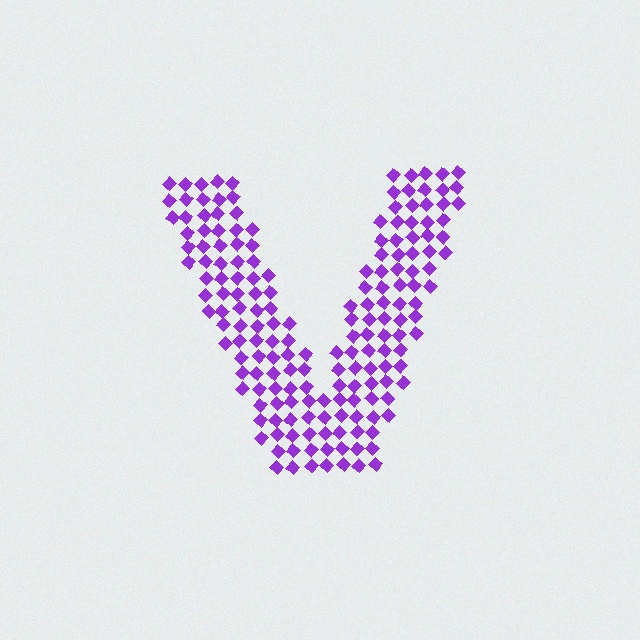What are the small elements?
The small elements are diamonds.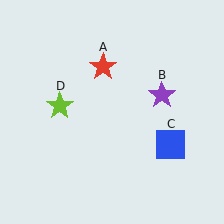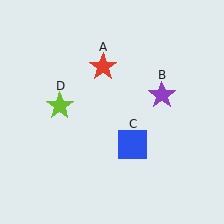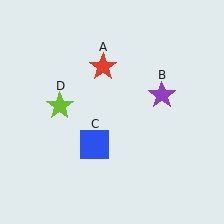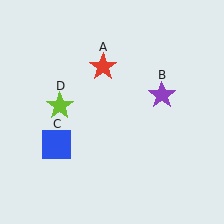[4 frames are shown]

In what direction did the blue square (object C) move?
The blue square (object C) moved left.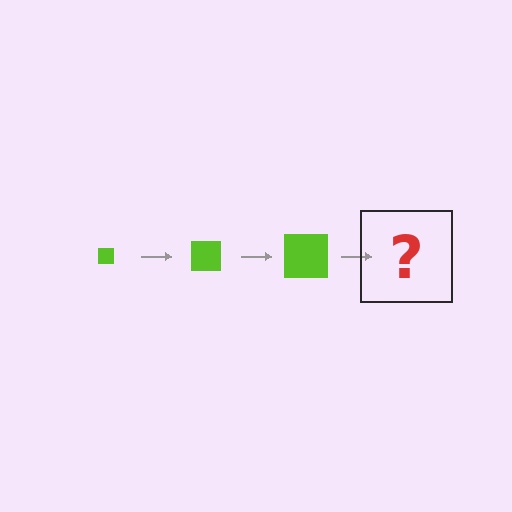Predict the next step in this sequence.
The next step is a lime square, larger than the previous one.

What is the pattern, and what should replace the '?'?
The pattern is that the square gets progressively larger each step. The '?' should be a lime square, larger than the previous one.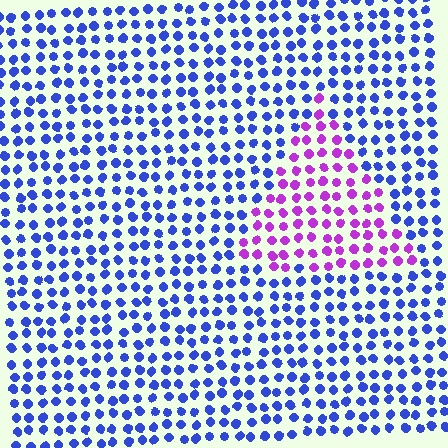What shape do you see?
I see a triangle.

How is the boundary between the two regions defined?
The boundary is defined purely by a slight shift in hue (about 59 degrees). Spacing, size, and orientation are identical on both sides.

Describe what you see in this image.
The image is filled with small blue elements in a uniform arrangement. A triangle-shaped region is visible where the elements are tinted to a slightly different hue, forming a subtle color boundary.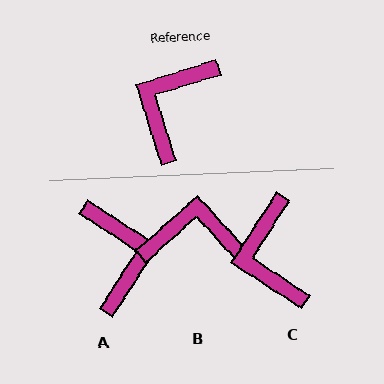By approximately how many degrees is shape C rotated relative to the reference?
Approximately 40 degrees counter-clockwise.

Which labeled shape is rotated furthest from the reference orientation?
A, about 140 degrees away.